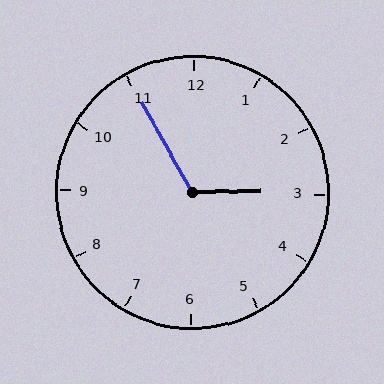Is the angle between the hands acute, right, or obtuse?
It is obtuse.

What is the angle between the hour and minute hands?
Approximately 118 degrees.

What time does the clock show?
2:55.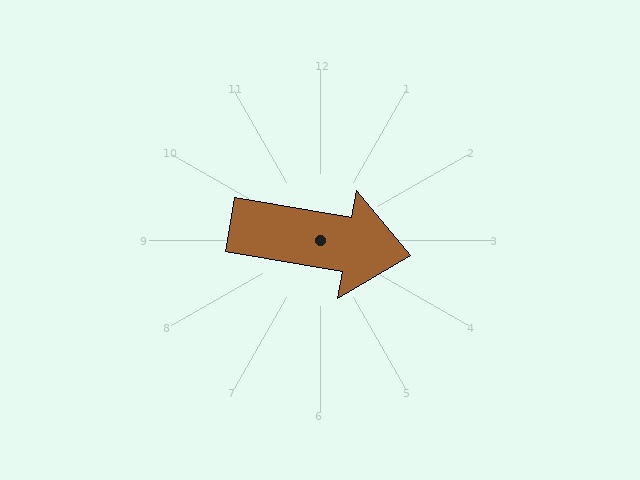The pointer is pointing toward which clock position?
Roughly 3 o'clock.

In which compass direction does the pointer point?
East.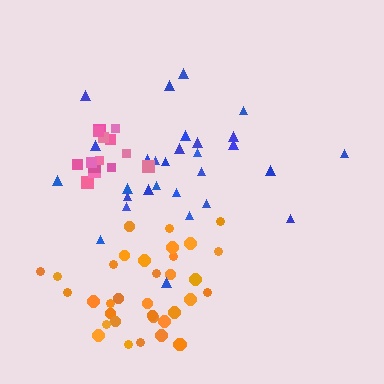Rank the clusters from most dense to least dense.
pink, orange, blue.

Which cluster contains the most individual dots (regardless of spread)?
Orange (35).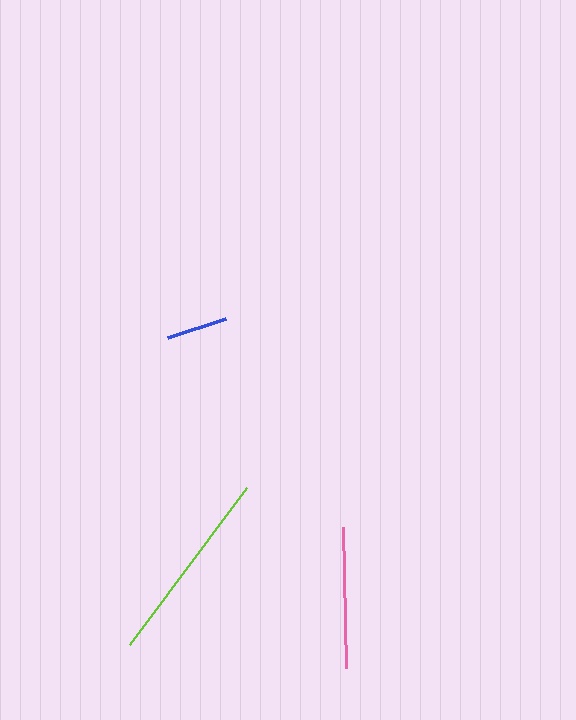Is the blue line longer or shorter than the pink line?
The pink line is longer than the blue line.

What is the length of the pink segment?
The pink segment is approximately 141 pixels long.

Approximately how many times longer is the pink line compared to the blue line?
The pink line is approximately 2.3 times the length of the blue line.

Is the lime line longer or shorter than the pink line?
The lime line is longer than the pink line.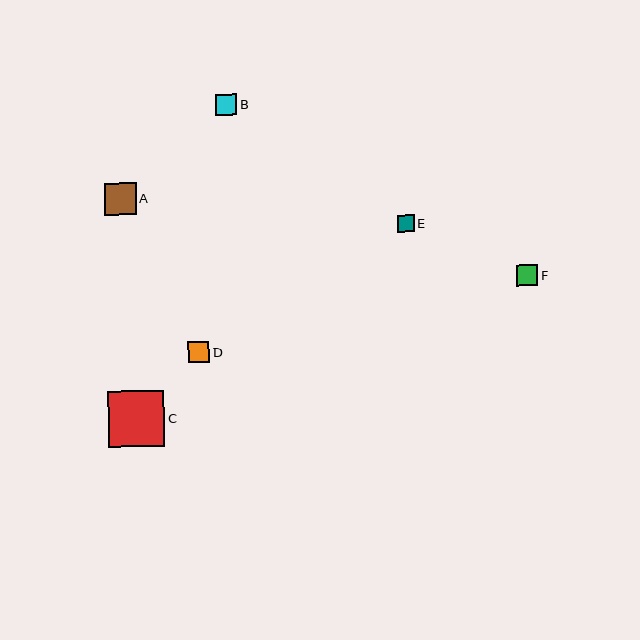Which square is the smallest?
Square E is the smallest with a size of approximately 17 pixels.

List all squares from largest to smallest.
From largest to smallest: C, A, D, B, F, E.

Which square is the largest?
Square C is the largest with a size of approximately 56 pixels.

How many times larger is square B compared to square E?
Square B is approximately 1.3 times the size of square E.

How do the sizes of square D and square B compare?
Square D and square B are approximately the same size.